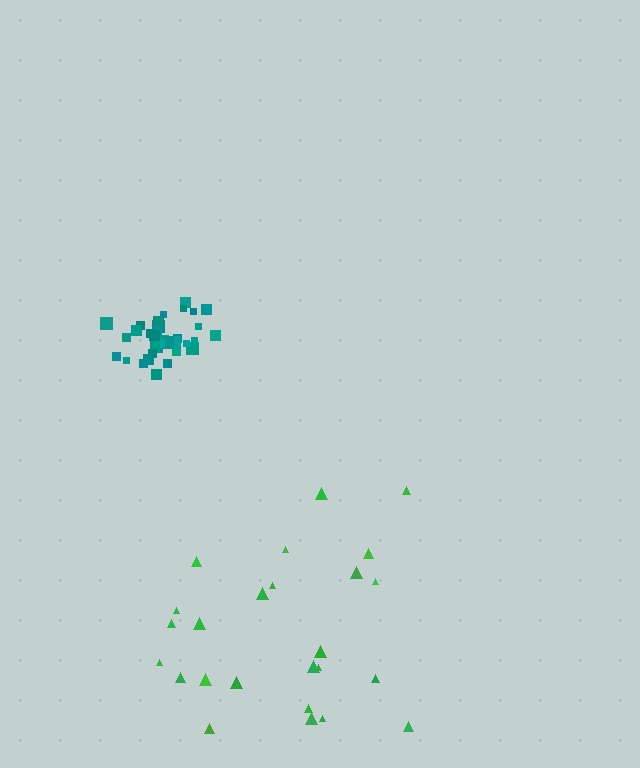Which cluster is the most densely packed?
Teal.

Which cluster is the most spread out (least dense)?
Green.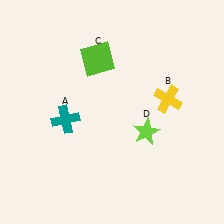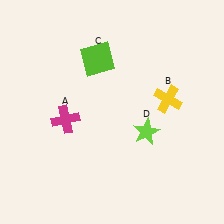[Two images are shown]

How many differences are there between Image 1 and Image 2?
There is 1 difference between the two images.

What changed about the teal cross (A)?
In Image 1, A is teal. In Image 2, it changed to magenta.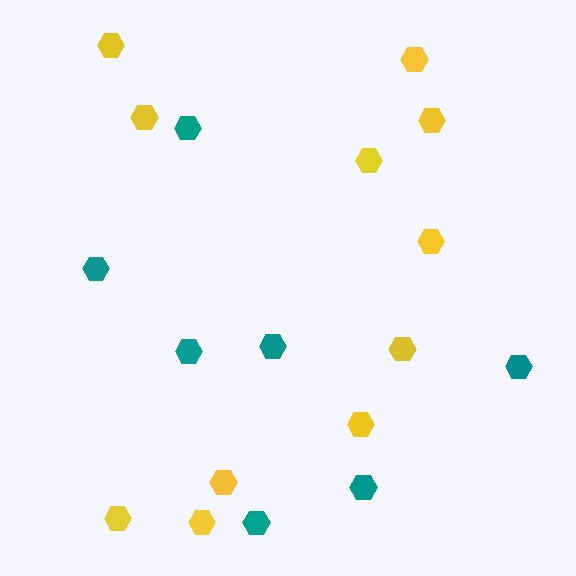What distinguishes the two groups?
There are 2 groups: one group of teal hexagons (7) and one group of yellow hexagons (11).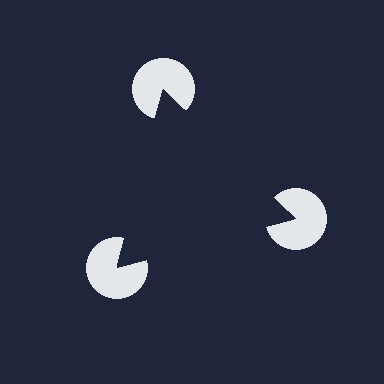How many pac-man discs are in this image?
There are 3 — one at each vertex of the illusory triangle.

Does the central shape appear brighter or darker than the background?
It typically appears slightly darker than the background, even though no actual brightness change is drawn.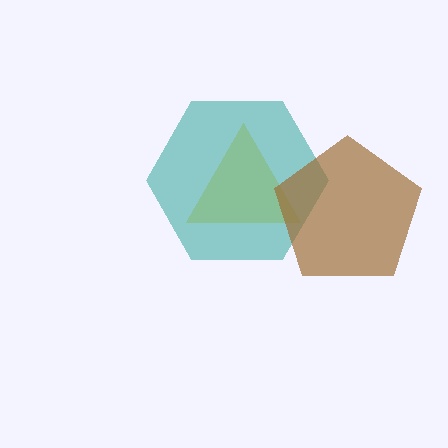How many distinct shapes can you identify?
There are 3 distinct shapes: a yellow triangle, a teal hexagon, a brown pentagon.